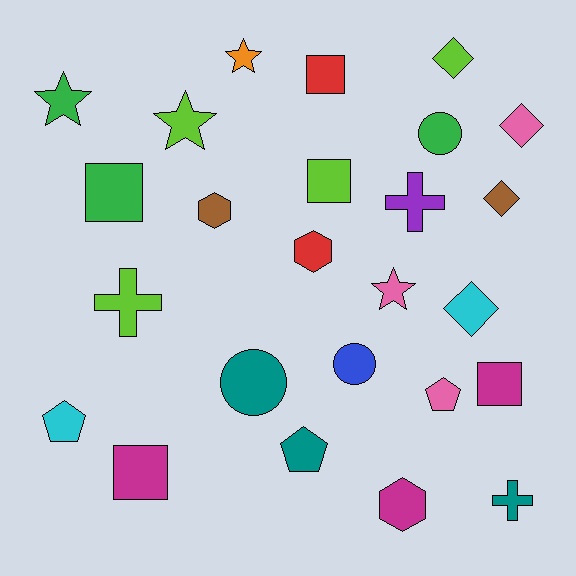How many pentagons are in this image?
There are 3 pentagons.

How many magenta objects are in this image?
There are 3 magenta objects.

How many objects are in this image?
There are 25 objects.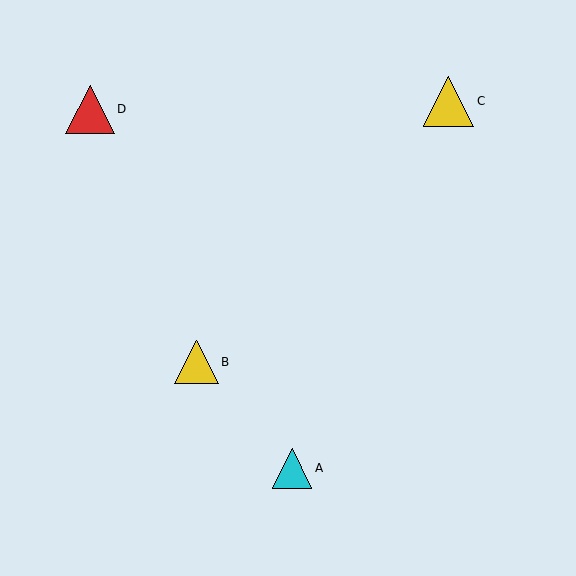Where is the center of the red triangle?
The center of the red triangle is at (90, 109).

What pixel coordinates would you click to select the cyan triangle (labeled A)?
Click at (292, 468) to select the cyan triangle A.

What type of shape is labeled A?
Shape A is a cyan triangle.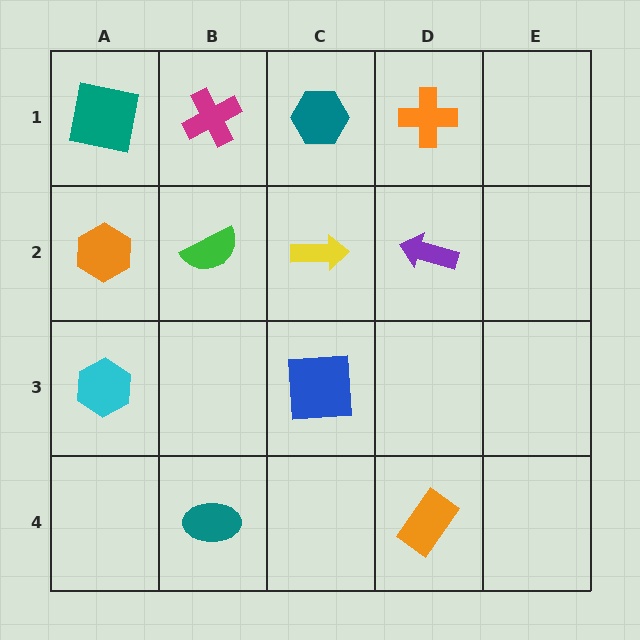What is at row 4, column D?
An orange rectangle.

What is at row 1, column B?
A magenta cross.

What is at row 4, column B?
A teal ellipse.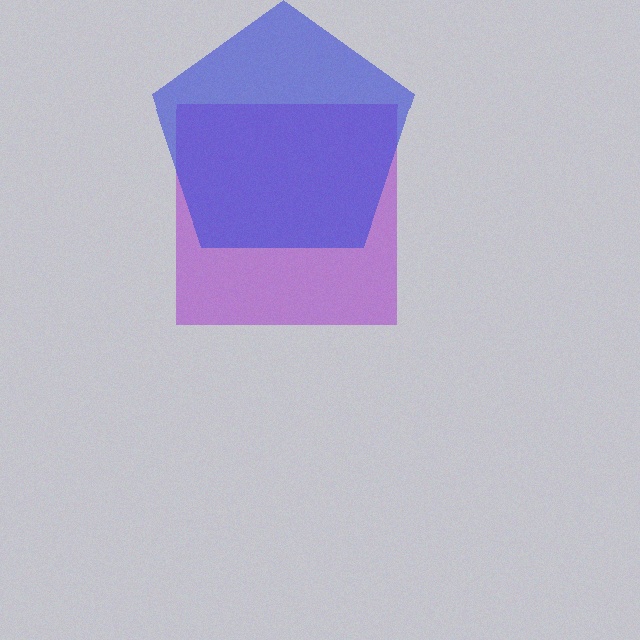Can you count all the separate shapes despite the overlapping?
Yes, there are 2 separate shapes.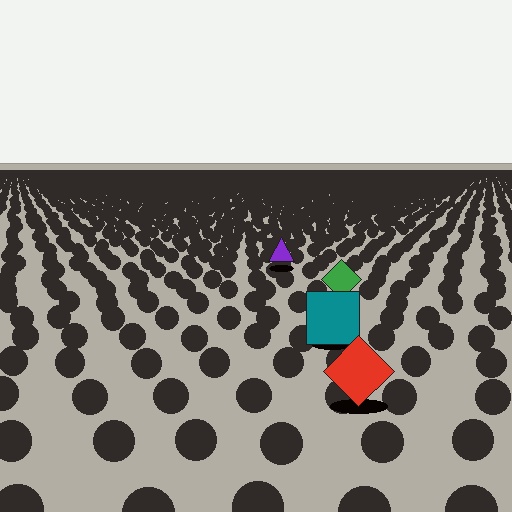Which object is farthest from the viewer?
The purple triangle is farthest from the viewer. It appears smaller and the ground texture around it is denser.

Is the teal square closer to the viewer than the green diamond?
Yes. The teal square is closer — you can tell from the texture gradient: the ground texture is coarser near it.